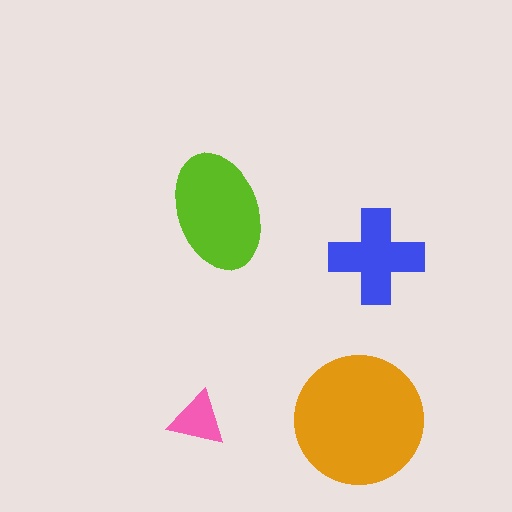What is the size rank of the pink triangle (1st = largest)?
4th.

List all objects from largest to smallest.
The orange circle, the lime ellipse, the blue cross, the pink triangle.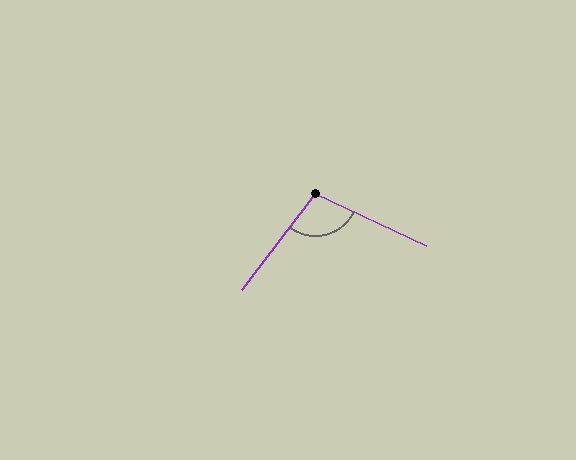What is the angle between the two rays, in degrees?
Approximately 102 degrees.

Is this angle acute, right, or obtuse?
It is obtuse.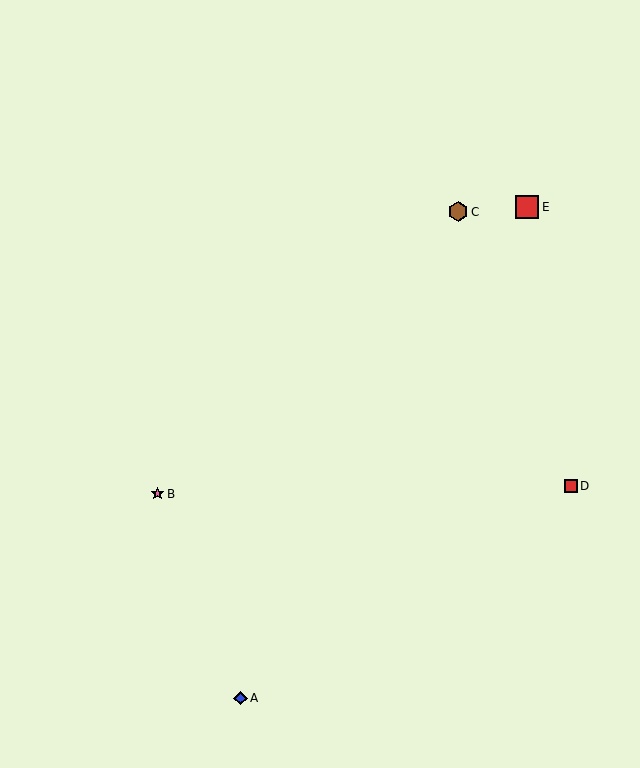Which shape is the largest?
The red square (labeled E) is the largest.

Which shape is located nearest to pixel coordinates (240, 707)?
The blue diamond (labeled A) at (241, 698) is nearest to that location.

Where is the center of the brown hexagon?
The center of the brown hexagon is at (458, 212).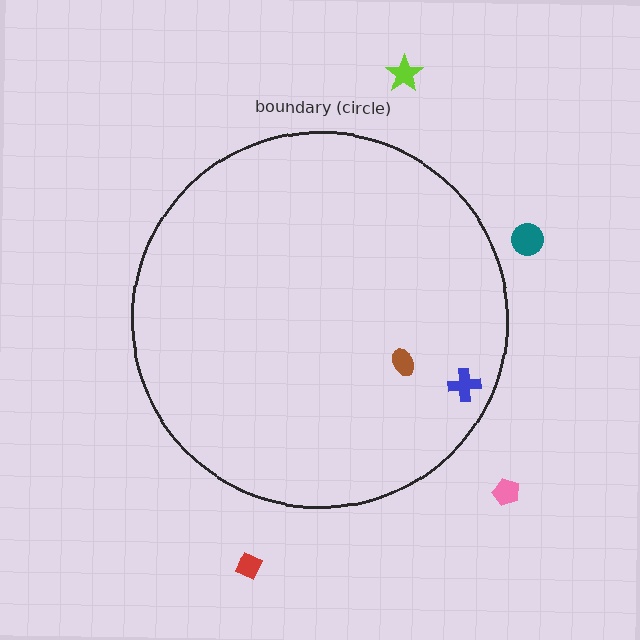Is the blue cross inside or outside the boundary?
Inside.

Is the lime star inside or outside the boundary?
Outside.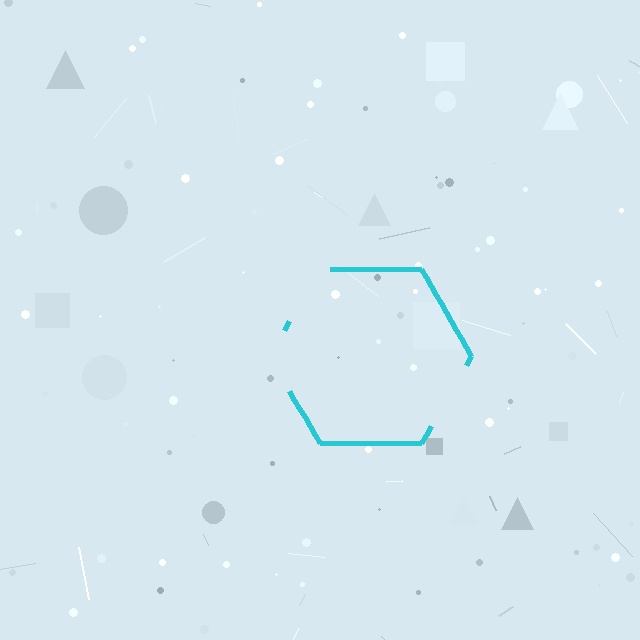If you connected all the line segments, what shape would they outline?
They would outline a hexagon.